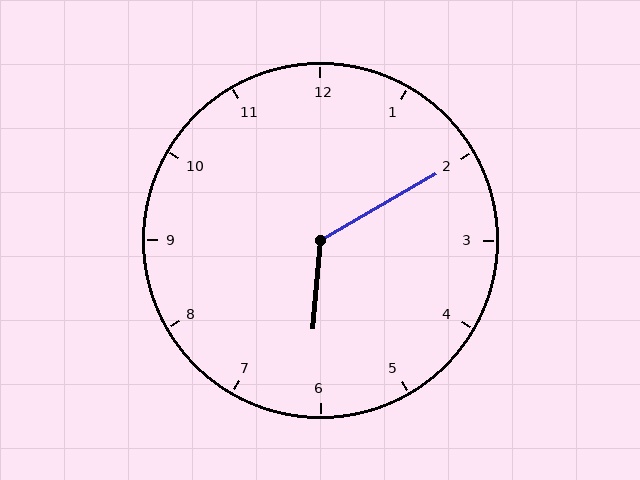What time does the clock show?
6:10.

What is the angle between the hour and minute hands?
Approximately 125 degrees.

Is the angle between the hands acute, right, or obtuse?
It is obtuse.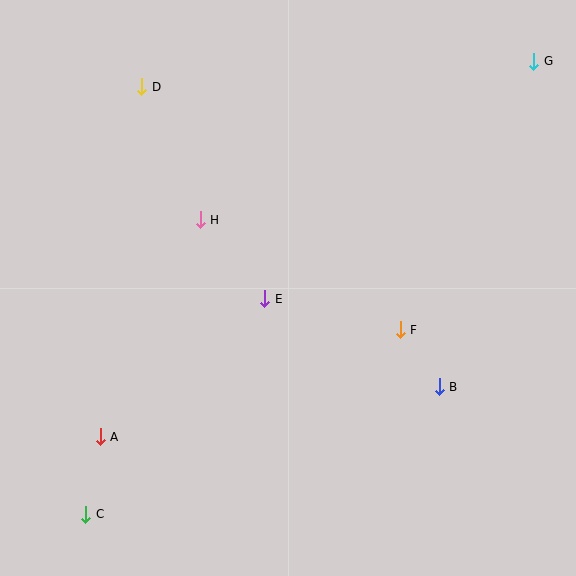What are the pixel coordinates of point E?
Point E is at (265, 299).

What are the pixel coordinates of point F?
Point F is at (400, 330).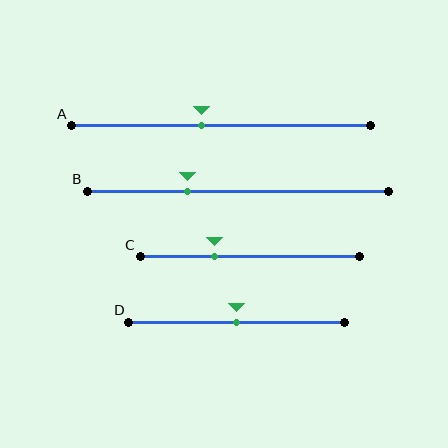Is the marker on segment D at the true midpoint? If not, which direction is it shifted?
Yes, the marker on segment D is at the true midpoint.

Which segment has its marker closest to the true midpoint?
Segment D has its marker closest to the true midpoint.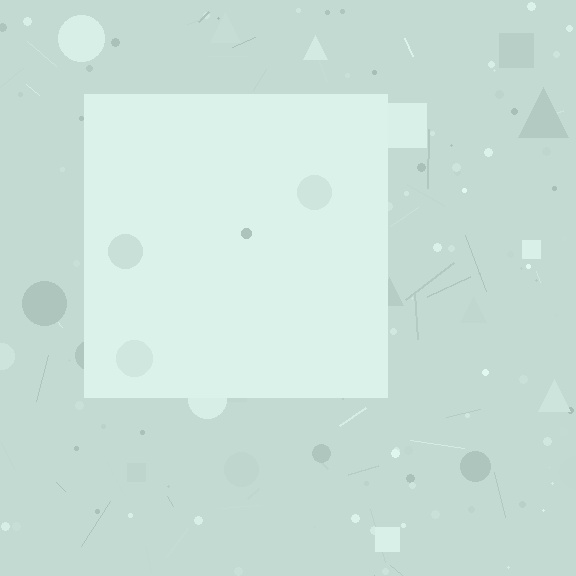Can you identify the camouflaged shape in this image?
The camouflaged shape is a square.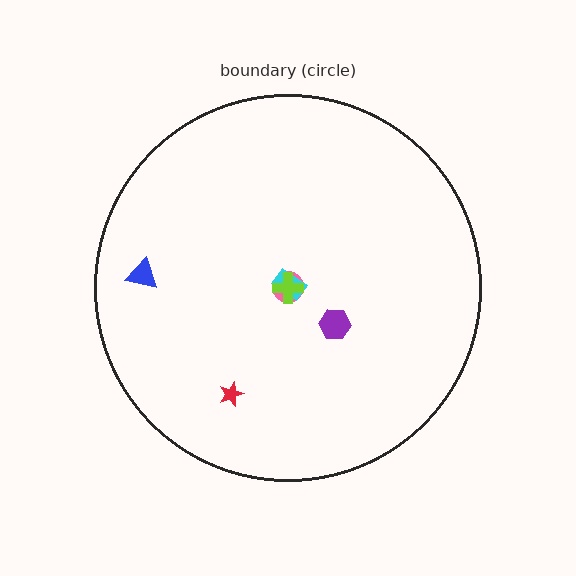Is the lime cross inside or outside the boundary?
Inside.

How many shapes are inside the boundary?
6 inside, 0 outside.